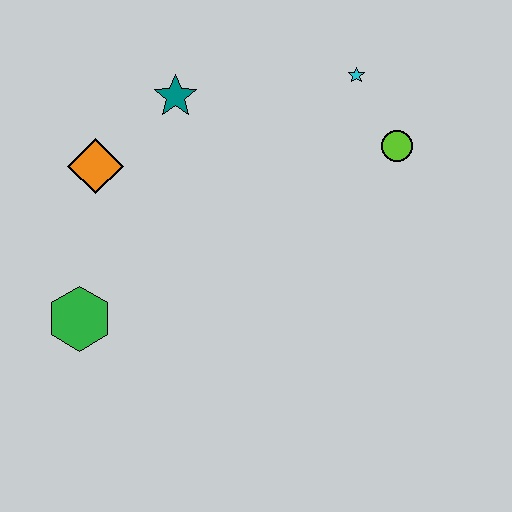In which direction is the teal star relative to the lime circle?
The teal star is to the left of the lime circle.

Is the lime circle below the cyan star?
Yes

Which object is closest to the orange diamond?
The teal star is closest to the orange diamond.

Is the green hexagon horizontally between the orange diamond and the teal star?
No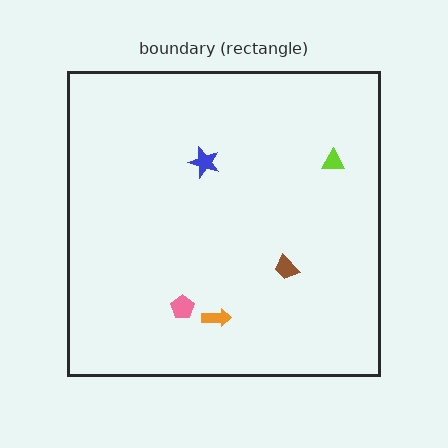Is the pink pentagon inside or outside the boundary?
Inside.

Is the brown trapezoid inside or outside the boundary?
Inside.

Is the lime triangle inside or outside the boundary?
Inside.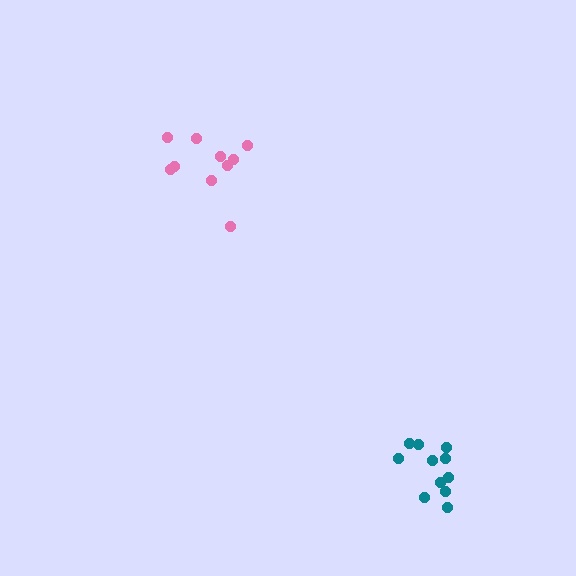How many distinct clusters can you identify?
There are 2 distinct clusters.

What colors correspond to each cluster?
The clusters are colored: teal, pink.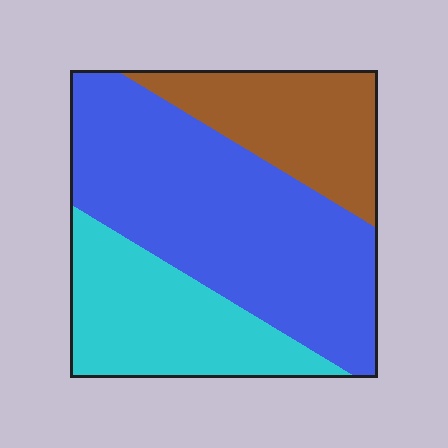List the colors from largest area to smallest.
From largest to smallest: blue, cyan, brown.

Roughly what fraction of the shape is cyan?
Cyan covers roughly 25% of the shape.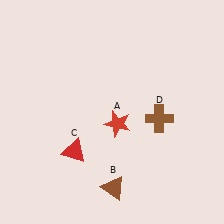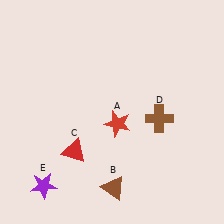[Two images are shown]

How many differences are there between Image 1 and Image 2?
There is 1 difference between the two images.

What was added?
A purple star (E) was added in Image 2.